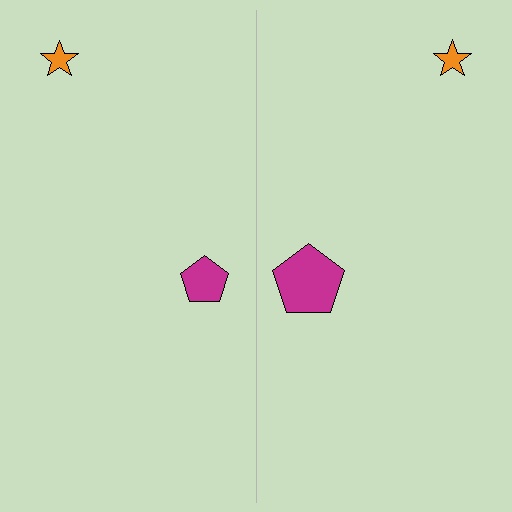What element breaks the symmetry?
The magenta pentagon on the right side has a different size than its mirror counterpart.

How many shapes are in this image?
There are 4 shapes in this image.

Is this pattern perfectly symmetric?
No, the pattern is not perfectly symmetric. The magenta pentagon on the right side has a different size than its mirror counterpart.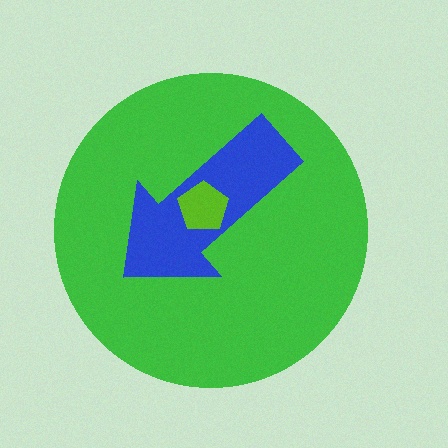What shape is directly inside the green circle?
The blue arrow.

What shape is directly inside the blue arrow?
The lime pentagon.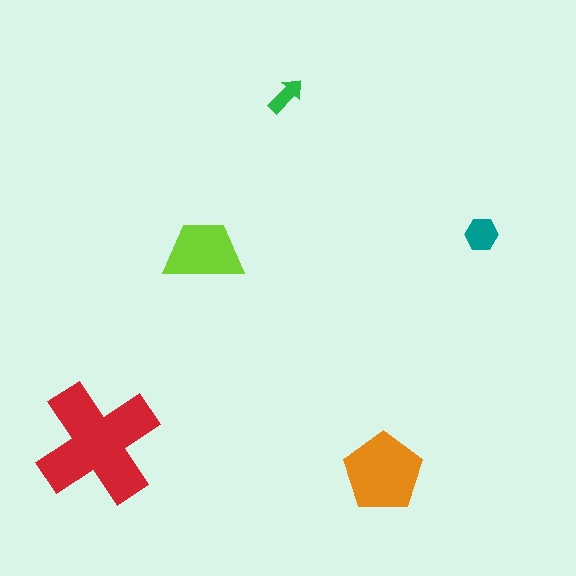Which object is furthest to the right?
The teal hexagon is rightmost.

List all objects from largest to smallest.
The red cross, the orange pentagon, the lime trapezoid, the teal hexagon, the green arrow.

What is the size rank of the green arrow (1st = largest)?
5th.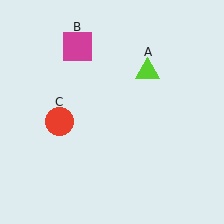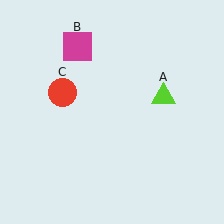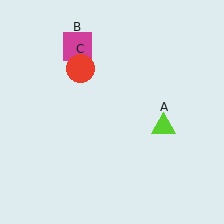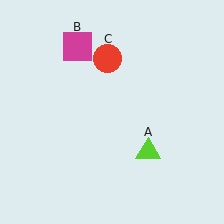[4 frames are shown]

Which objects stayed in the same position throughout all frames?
Magenta square (object B) remained stationary.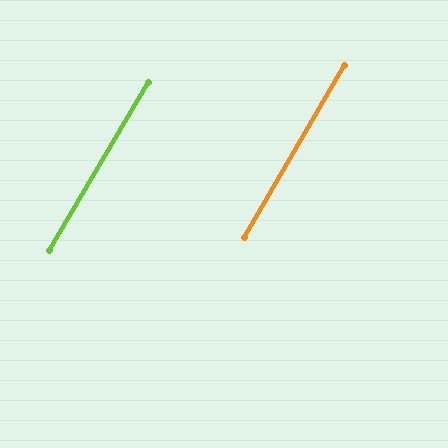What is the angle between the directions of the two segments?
Approximately 0 degrees.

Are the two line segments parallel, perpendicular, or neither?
Parallel — their directions differ by only 0.2°.